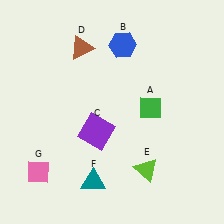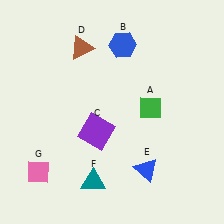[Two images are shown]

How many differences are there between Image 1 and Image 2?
There is 1 difference between the two images.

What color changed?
The triangle (E) changed from lime in Image 1 to blue in Image 2.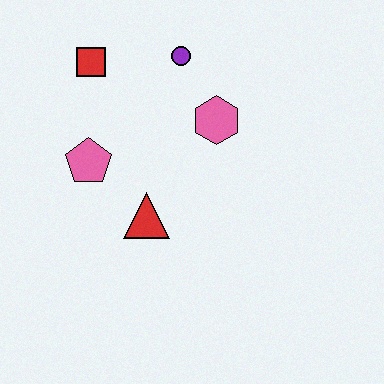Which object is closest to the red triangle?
The pink pentagon is closest to the red triangle.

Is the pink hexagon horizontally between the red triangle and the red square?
No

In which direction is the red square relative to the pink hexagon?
The red square is to the left of the pink hexagon.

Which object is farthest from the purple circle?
The red triangle is farthest from the purple circle.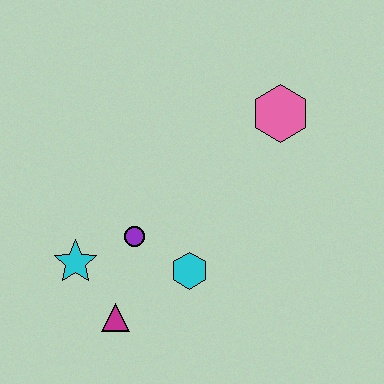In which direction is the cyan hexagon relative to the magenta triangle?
The cyan hexagon is to the right of the magenta triangle.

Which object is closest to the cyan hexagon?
The purple circle is closest to the cyan hexagon.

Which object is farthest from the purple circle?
The pink hexagon is farthest from the purple circle.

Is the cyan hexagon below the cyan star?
Yes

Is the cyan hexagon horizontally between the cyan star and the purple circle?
No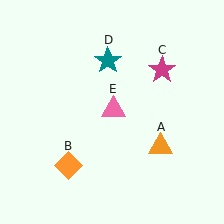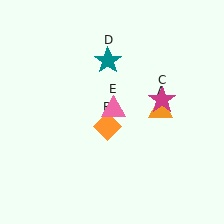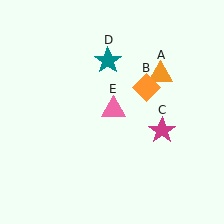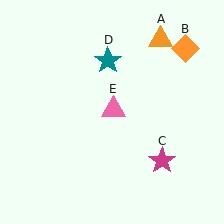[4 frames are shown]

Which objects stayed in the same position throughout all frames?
Teal star (object D) and pink triangle (object E) remained stationary.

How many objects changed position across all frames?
3 objects changed position: orange triangle (object A), orange diamond (object B), magenta star (object C).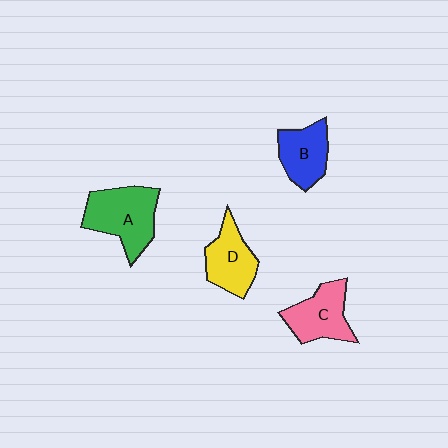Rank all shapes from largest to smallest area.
From largest to smallest: A (green), C (pink), D (yellow), B (blue).